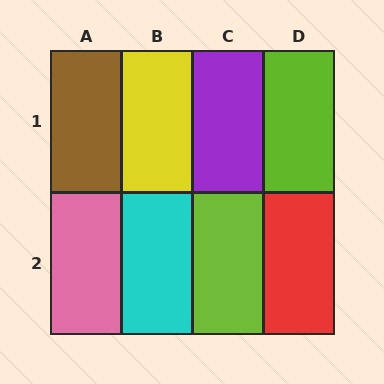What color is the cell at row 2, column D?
Red.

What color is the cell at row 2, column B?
Cyan.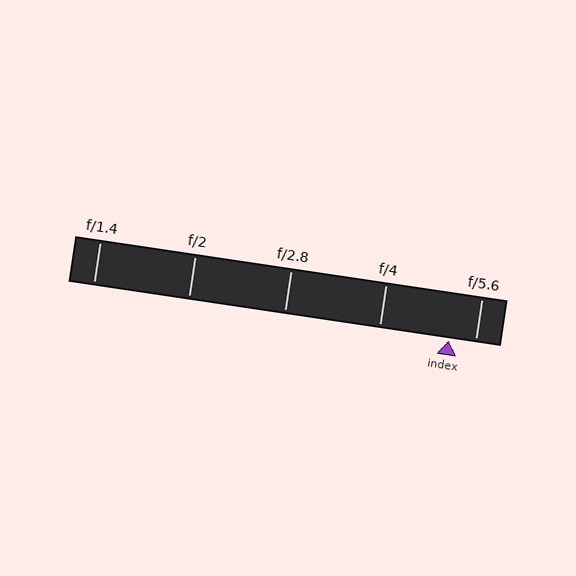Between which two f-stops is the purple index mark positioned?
The index mark is between f/4 and f/5.6.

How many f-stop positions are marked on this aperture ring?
There are 5 f-stop positions marked.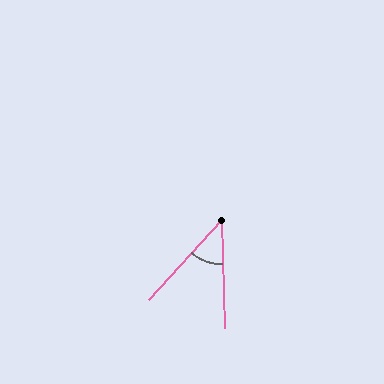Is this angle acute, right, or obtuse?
It is acute.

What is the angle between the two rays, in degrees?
Approximately 44 degrees.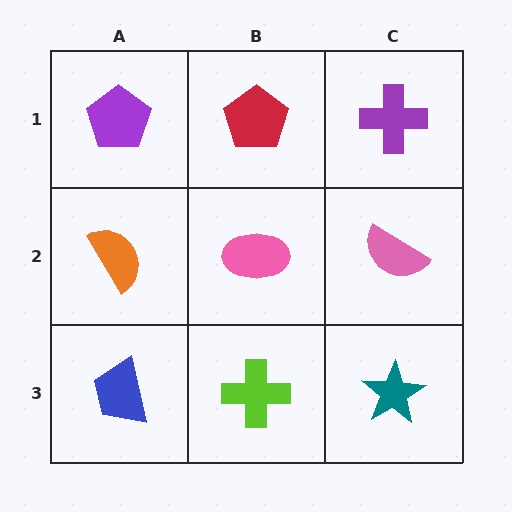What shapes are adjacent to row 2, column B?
A red pentagon (row 1, column B), a lime cross (row 3, column B), an orange semicircle (row 2, column A), a pink semicircle (row 2, column C).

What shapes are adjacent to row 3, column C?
A pink semicircle (row 2, column C), a lime cross (row 3, column B).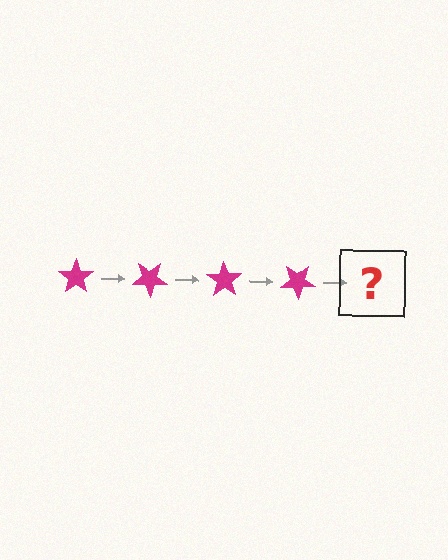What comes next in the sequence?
The next element should be a magenta star rotated 140 degrees.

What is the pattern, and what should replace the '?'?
The pattern is that the star rotates 35 degrees each step. The '?' should be a magenta star rotated 140 degrees.